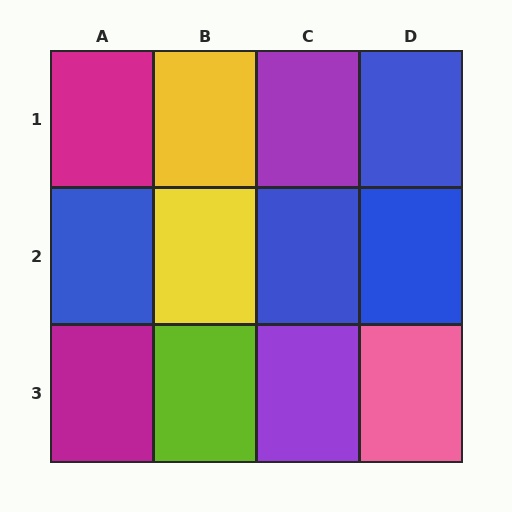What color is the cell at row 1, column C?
Purple.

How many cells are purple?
2 cells are purple.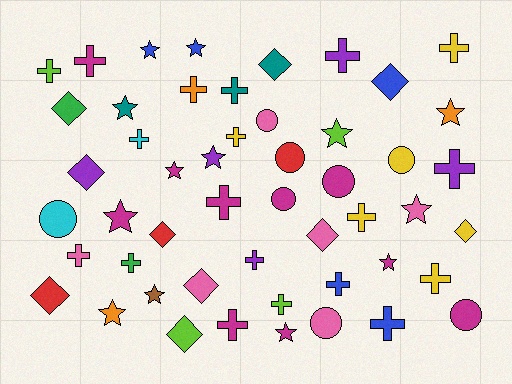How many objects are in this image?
There are 50 objects.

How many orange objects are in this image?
There are 3 orange objects.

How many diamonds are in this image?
There are 10 diamonds.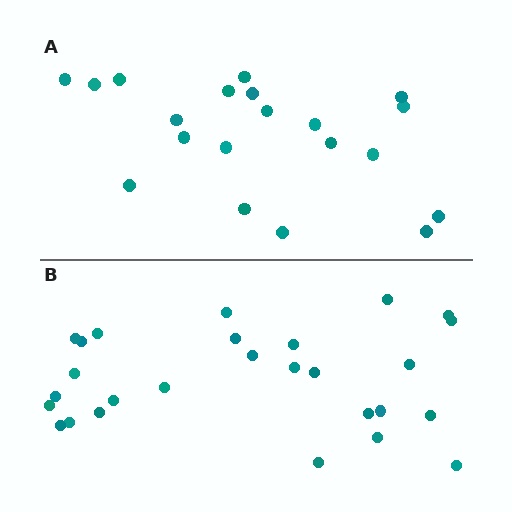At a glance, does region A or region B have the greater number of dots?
Region B (the bottom region) has more dots.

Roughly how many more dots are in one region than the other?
Region B has roughly 8 or so more dots than region A.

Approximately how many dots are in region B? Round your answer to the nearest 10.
About 30 dots. (The exact count is 27, which rounds to 30.)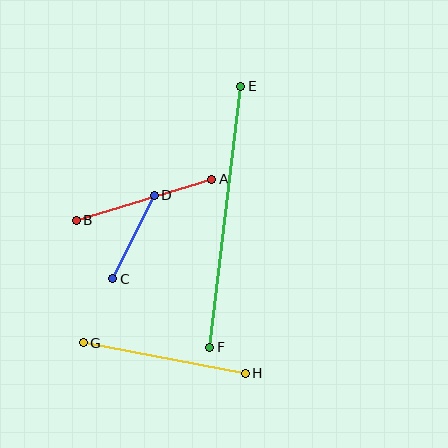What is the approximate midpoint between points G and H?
The midpoint is at approximately (164, 358) pixels.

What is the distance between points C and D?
The distance is approximately 93 pixels.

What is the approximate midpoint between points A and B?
The midpoint is at approximately (144, 200) pixels.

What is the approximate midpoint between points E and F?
The midpoint is at approximately (225, 217) pixels.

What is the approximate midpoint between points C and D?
The midpoint is at approximately (133, 237) pixels.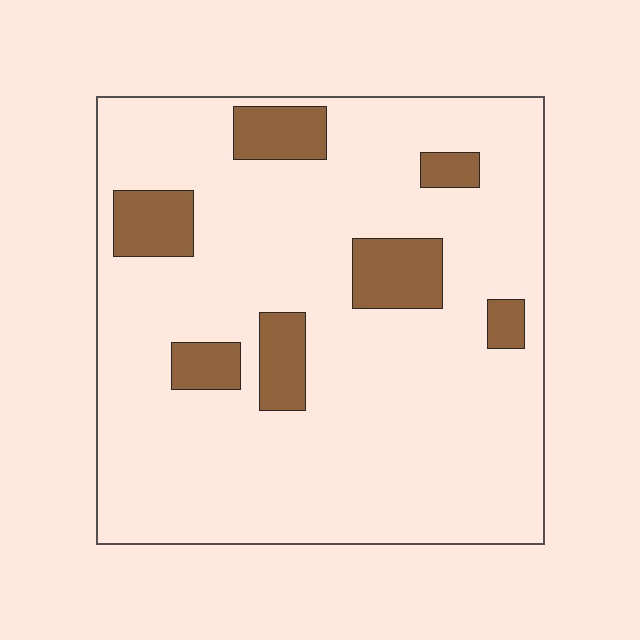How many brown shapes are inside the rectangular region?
7.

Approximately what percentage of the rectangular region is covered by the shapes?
Approximately 15%.